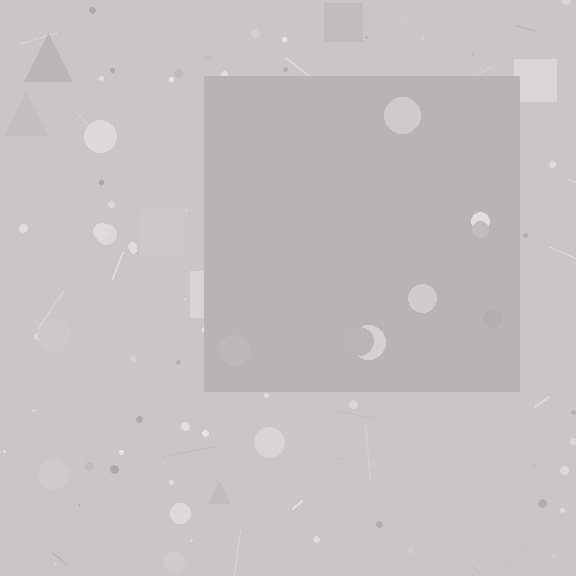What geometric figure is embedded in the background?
A square is embedded in the background.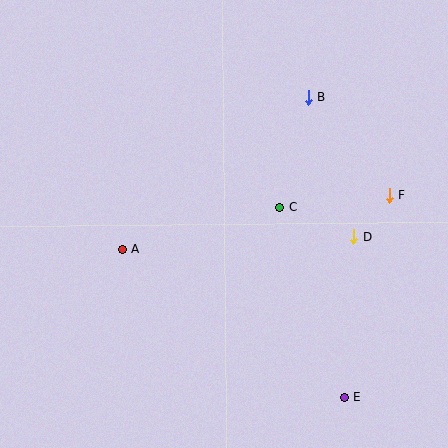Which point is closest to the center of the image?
Point C at (280, 208) is closest to the center.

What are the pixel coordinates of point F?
Point F is at (389, 196).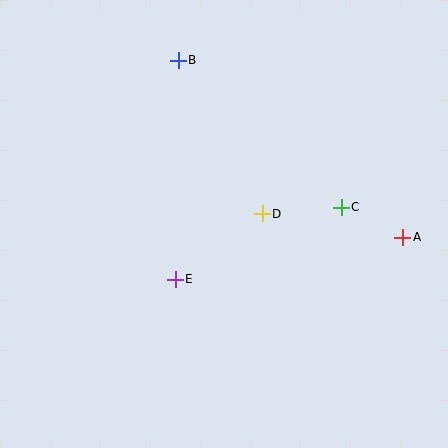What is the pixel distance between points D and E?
The distance between D and E is 109 pixels.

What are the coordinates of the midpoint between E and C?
The midpoint between E and C is at (258, 243).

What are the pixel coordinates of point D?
Point D is at (262, 214).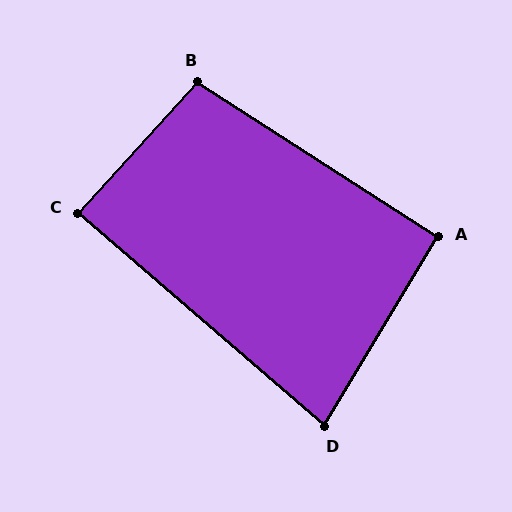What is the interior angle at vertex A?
Approximately 92 degrees (approximately right).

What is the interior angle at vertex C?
Approximately 88 degrees (approximately right).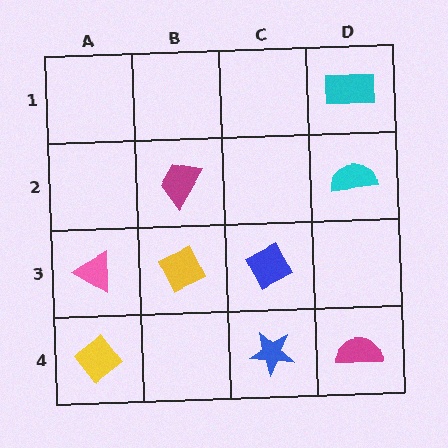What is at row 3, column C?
A blue diamond.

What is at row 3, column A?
A pink triangle.